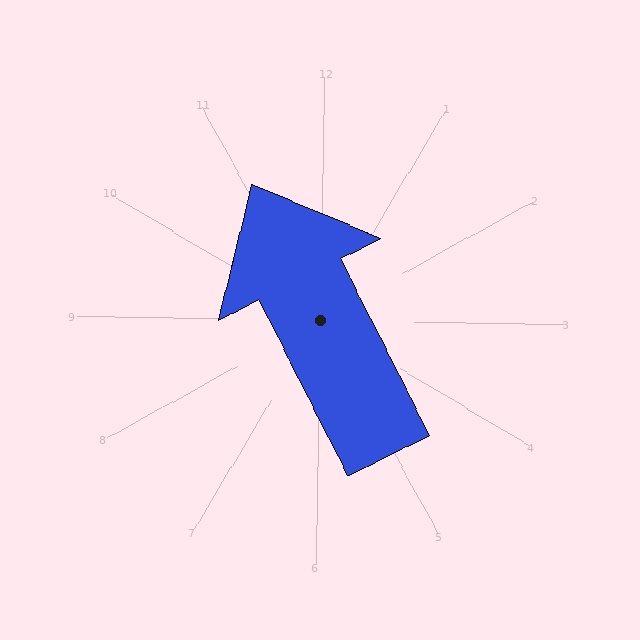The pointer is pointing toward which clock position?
Roughly 11 o'clock.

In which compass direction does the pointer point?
Northwest.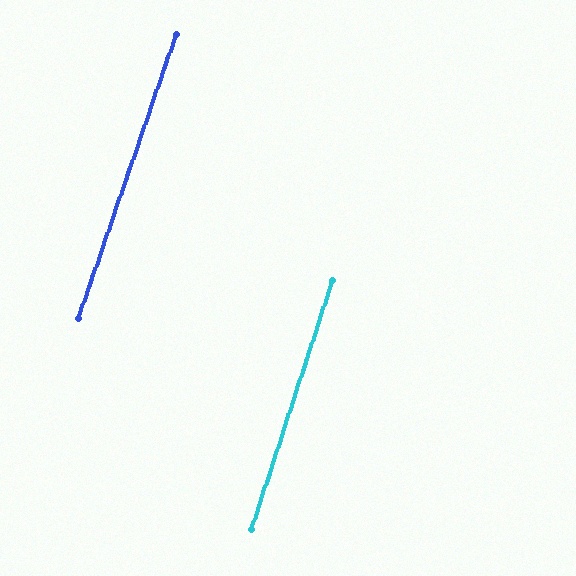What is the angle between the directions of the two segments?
Approximately 1 degree.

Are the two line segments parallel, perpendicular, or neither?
Parallel — their directions differ by only 1.0°.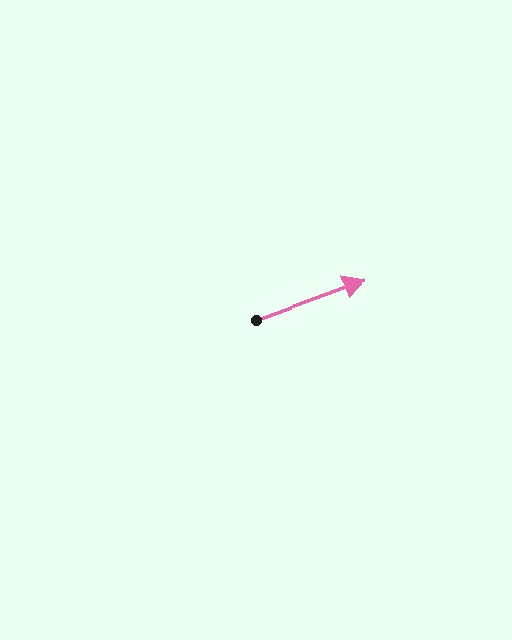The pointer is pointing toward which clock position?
Roughly 2 o'clock.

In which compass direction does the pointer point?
East.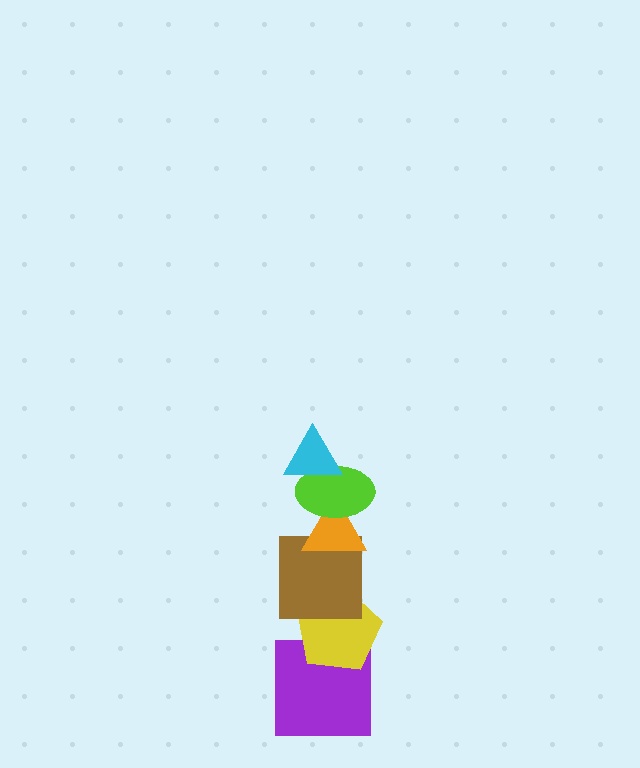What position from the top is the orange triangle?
The orange triangle is 3rd from the top.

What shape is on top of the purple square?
The yellow pentagon is on top of the purple square.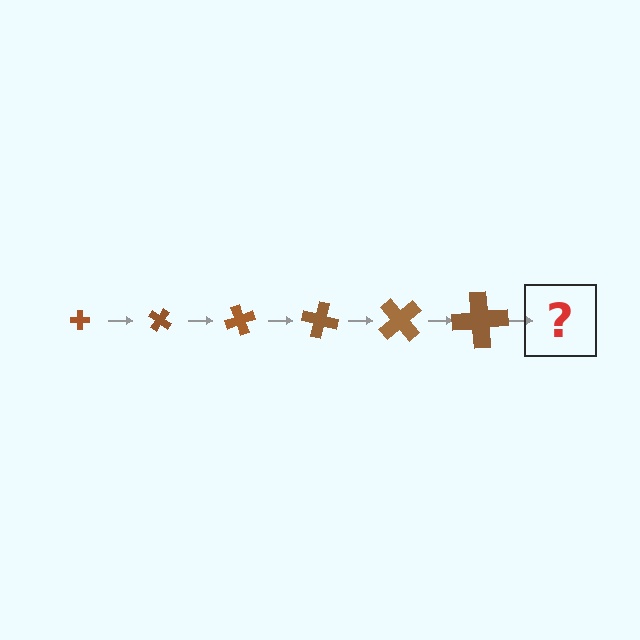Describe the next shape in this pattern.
It should be a cross, larger than the previous one and rotated 210 degrees from the start.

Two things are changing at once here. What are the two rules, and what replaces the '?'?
The two rules are that the cross grows larger each step and it rotates 35 degrees each step. The '?' should be a cross, larger than the previous one and rotated 210 degrees from the start.